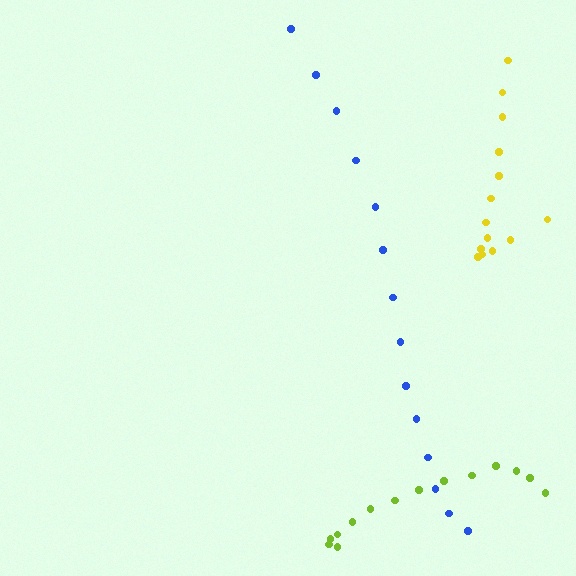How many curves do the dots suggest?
There are 3 distinct paths.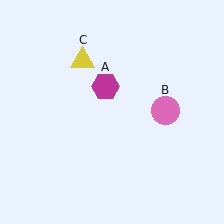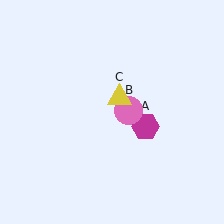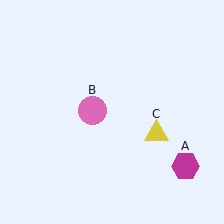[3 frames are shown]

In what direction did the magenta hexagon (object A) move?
The magenta hexagon (object A) moved down and to the right.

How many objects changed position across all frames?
3 objects changed position: magenta hexagon (object A), pink circle (object B), yellow triangle (object C).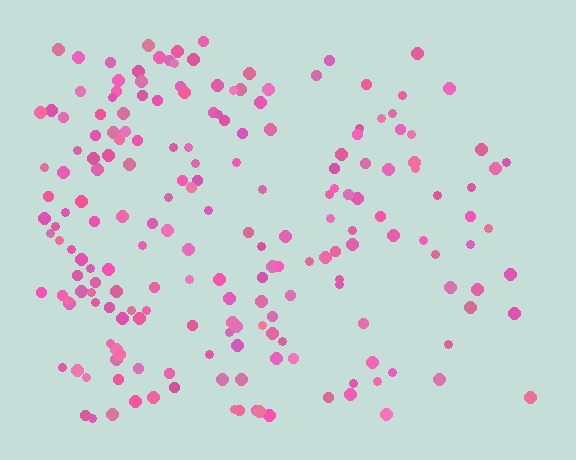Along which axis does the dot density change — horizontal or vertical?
Horizontal.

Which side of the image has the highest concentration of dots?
The left.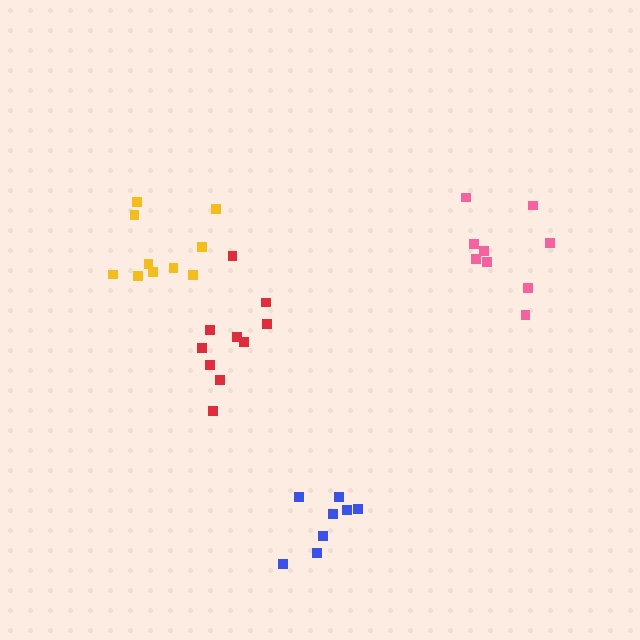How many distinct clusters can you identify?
There are 4 distinct clusters.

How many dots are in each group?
Group 1: 8 dots, Group 2: 10 dots, Group 3: 9 dots, Group 4: 10 dots (37 total).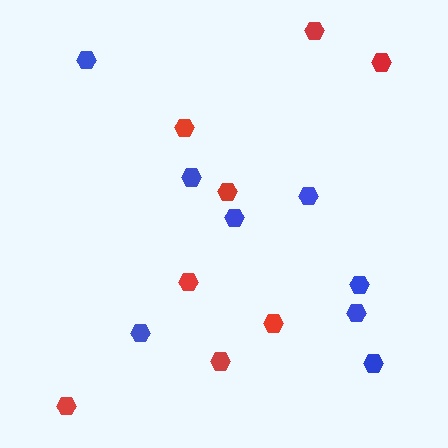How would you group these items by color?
There are 2 groups: one group of blue hexagons (8) and one group of red hexagons (8).